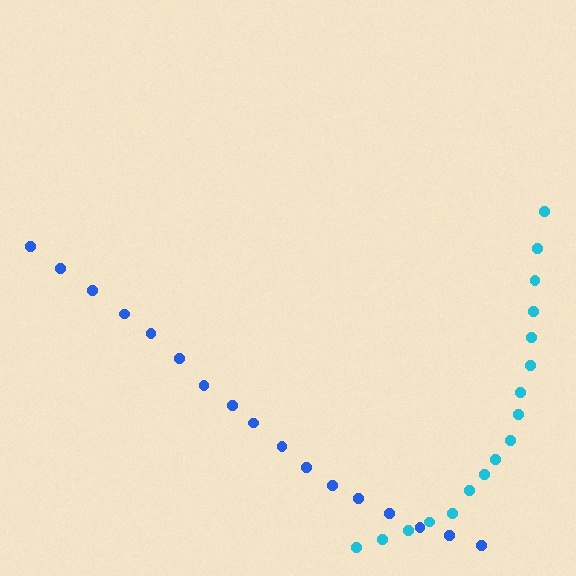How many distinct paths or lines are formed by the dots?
There are 2 distinct paths.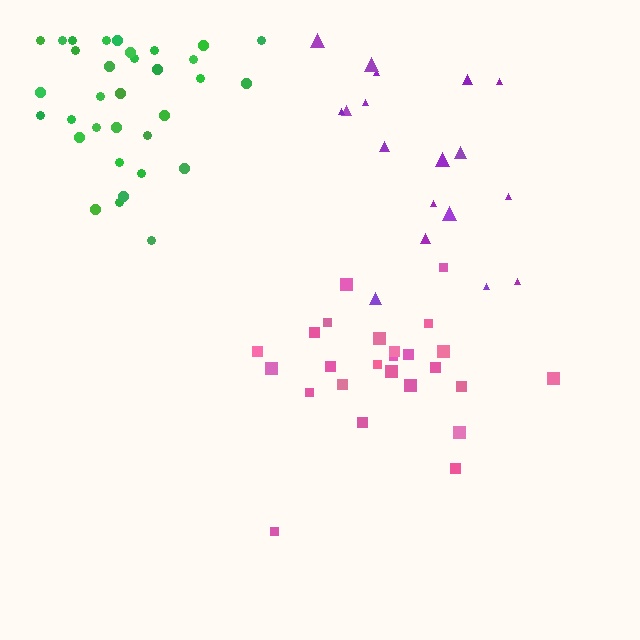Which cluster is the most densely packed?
Pink.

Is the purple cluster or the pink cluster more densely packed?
Pink.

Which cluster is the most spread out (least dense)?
Purple.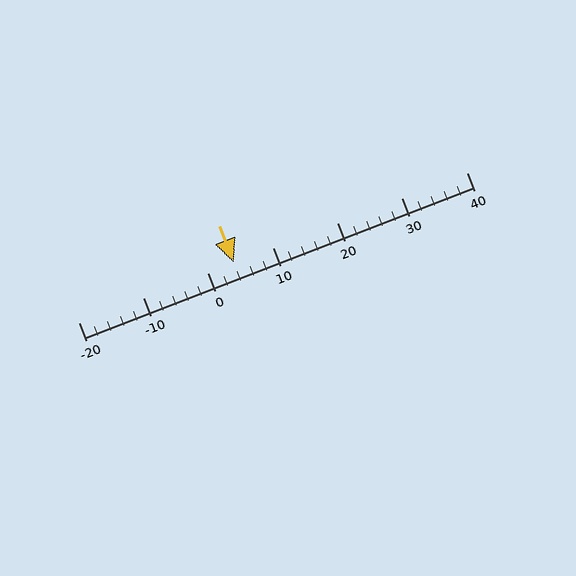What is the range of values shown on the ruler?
The ruler shows values from -20 to 40.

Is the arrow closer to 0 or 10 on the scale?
The arrow is closer to 0.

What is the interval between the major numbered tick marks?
The major tick marks are spaced 10 units apart.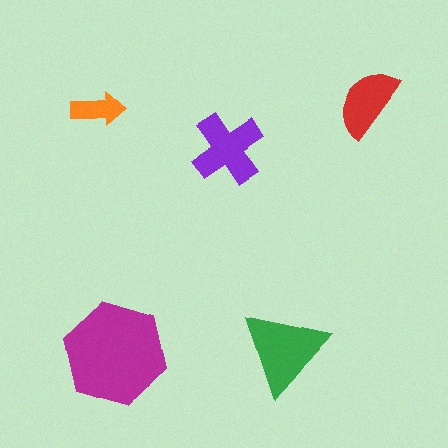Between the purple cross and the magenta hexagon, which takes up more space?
The magenta hexagon.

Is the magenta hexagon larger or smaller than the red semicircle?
Larger.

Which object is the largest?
The magenta hexagon.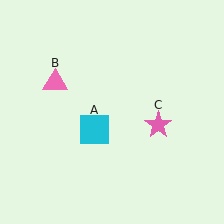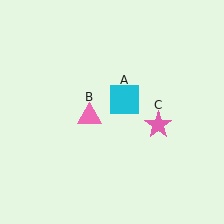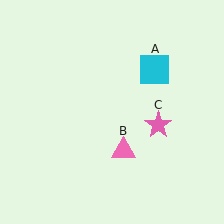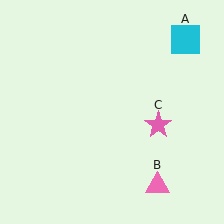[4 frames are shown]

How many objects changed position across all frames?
2 objects changed position: cyan square (object A), pink triangle (object B).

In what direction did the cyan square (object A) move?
The cyan square (object A) moved up and to the right.